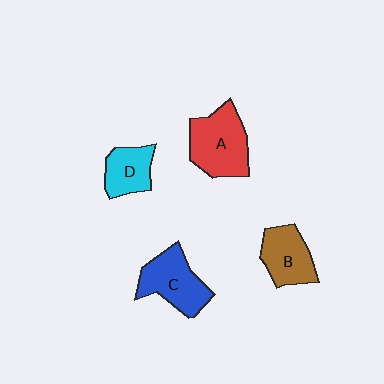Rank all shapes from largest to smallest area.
From largest to smallest: A (red), C (blue), B (brown), D (cyan).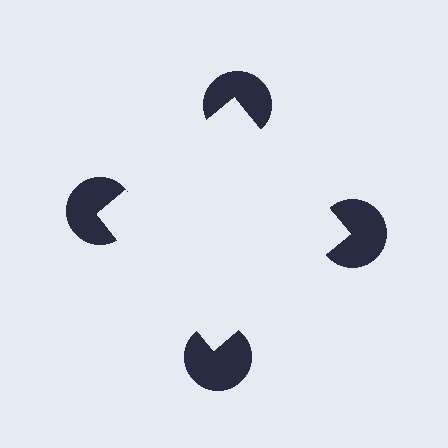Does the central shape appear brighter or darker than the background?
It typically appears slightly brighter than the background, even though no actual brightness change is drawn.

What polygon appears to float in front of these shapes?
An illusory square — its edges are inferred from the aligned wedge cuts in the pac-man discs, not physically drawn.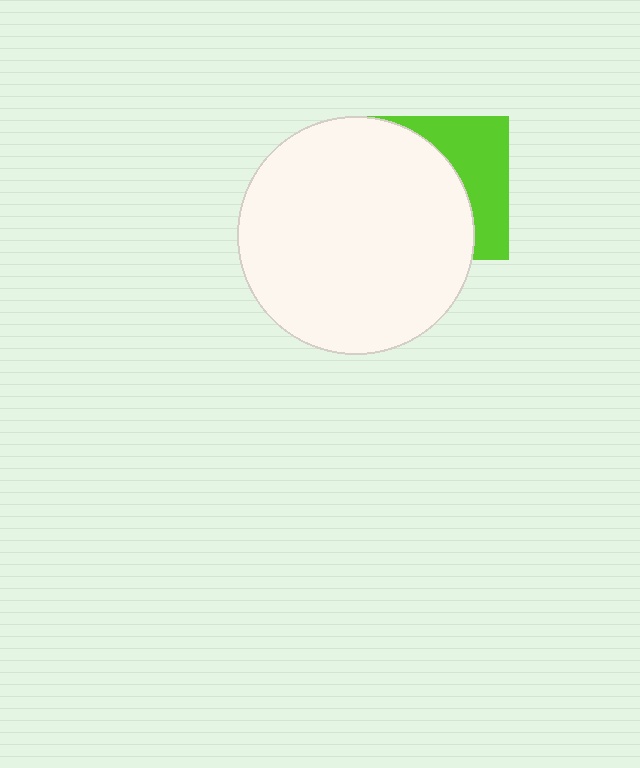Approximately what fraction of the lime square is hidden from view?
Roughly 61% of the lime square is hidden behind the white circle.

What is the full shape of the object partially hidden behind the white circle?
The partially hidden object is a lime square.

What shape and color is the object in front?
The object in front is a white circle.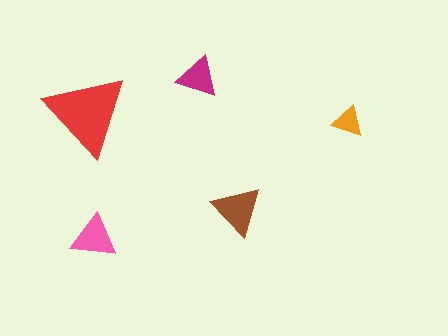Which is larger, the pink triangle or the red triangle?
The red one.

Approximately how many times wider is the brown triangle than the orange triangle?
About 1.5 times wider.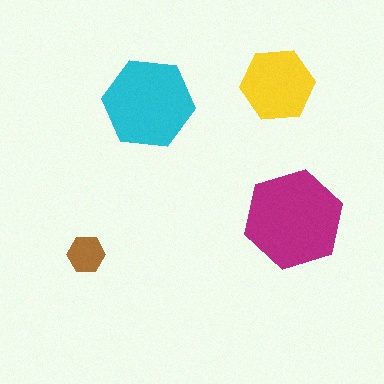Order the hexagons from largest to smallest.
the magenta one, the cyan one, the yellow one, the brown one.